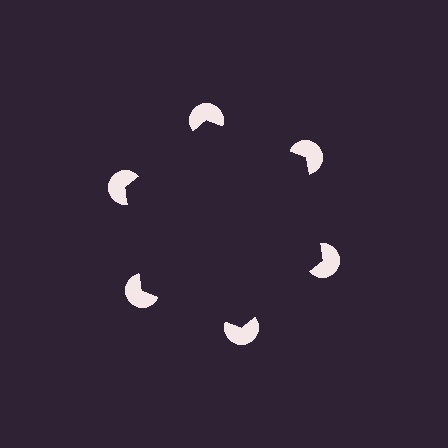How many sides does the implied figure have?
6 sides.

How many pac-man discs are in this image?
There are 6 — one at each vertex of the illusory hexagon.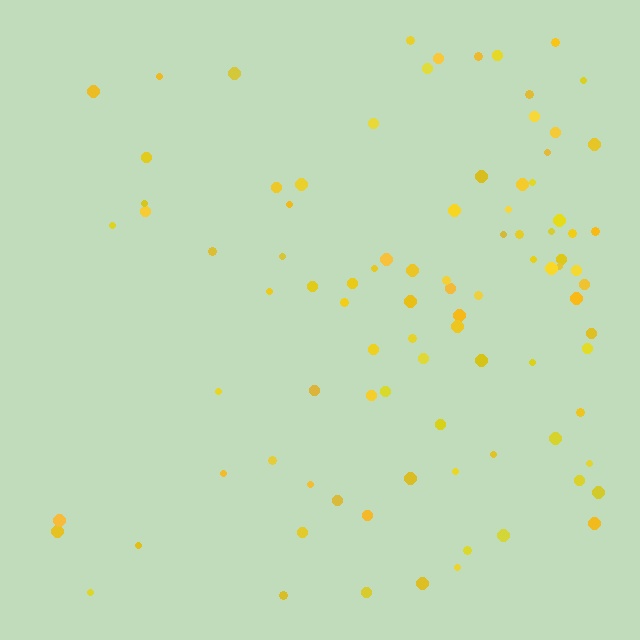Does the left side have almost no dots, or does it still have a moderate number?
Still a moderate number, just noticeably fewer than the right.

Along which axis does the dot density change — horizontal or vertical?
Horizontal.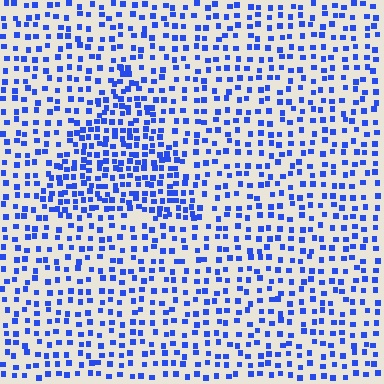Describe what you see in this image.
The image contains small blue elements arranged at two different densities. A triangle-shaped region is visible where the elements are more densely packed than the surrounding area.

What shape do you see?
I see a triangle.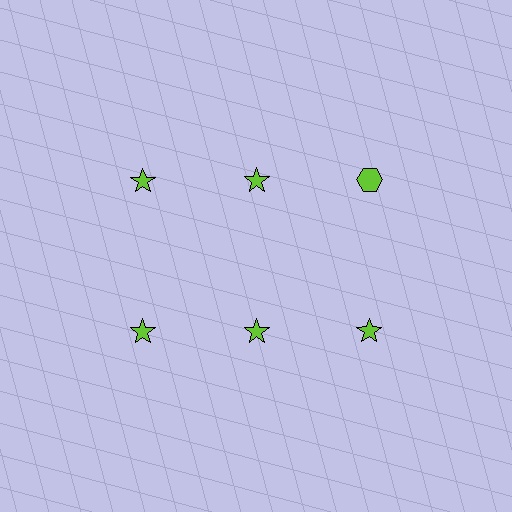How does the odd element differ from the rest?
It has a different shape: hexagon instead of star.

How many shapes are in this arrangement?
There are 6 shapes arranged in a grid pattern.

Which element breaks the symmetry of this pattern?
The lime hexagon in the top row, center column breaks the symmetry. All other shapes are lime stars.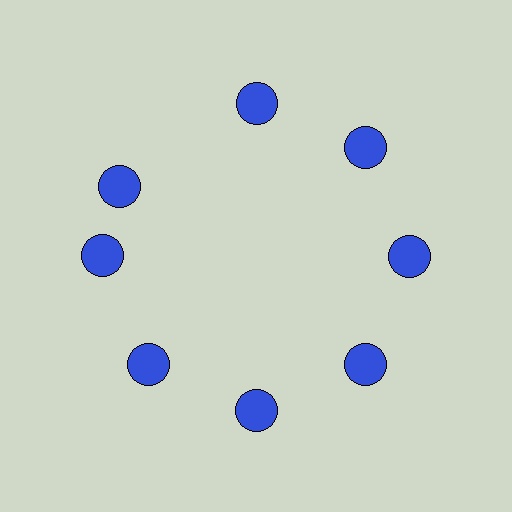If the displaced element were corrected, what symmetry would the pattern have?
It would have 8-fold rotational symmetry — the pattern would map onto itself every 45 degrees.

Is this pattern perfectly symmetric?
No. The 8 blue circles are arranged in a ring, but one element near the 10 o'clock position is rotated out of alignment along the ring, breaking the 8-fold rotational symmetry.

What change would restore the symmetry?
The symmetry would be restored by rotating it back into even spacing with its neighbors so that all 8 circles sit at equal angles and equal distance from the center.